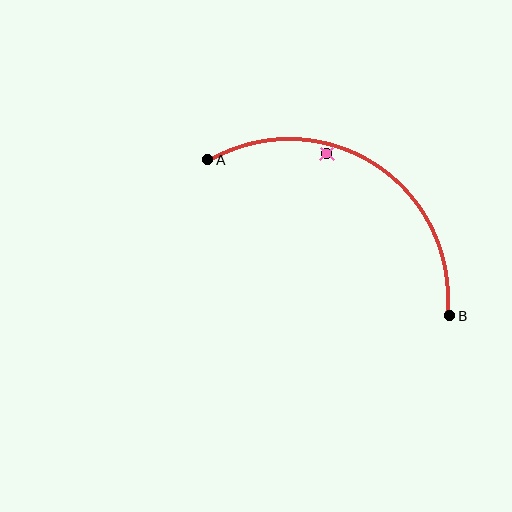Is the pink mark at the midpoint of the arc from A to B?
No — the pink mark does not lie on the arc at all. It sits slightly inside the curve.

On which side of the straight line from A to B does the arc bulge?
The arc bulges above the straight line connecting A and B.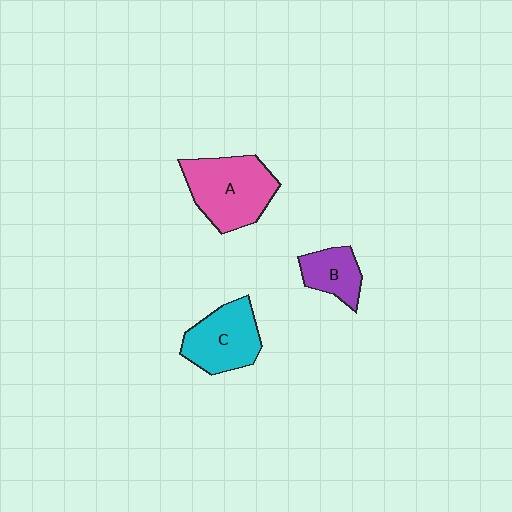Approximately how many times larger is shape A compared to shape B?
Approximately 2.0 times.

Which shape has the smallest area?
Shape B (purple).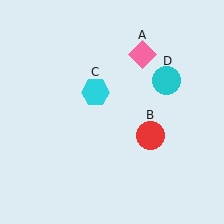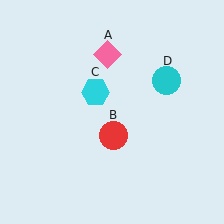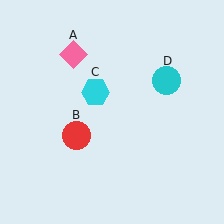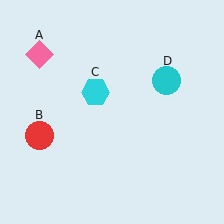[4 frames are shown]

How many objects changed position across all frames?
2 objects changed position: pink diamond (object A), red circle (object B).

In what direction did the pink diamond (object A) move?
The pink diamond (object A) moved left.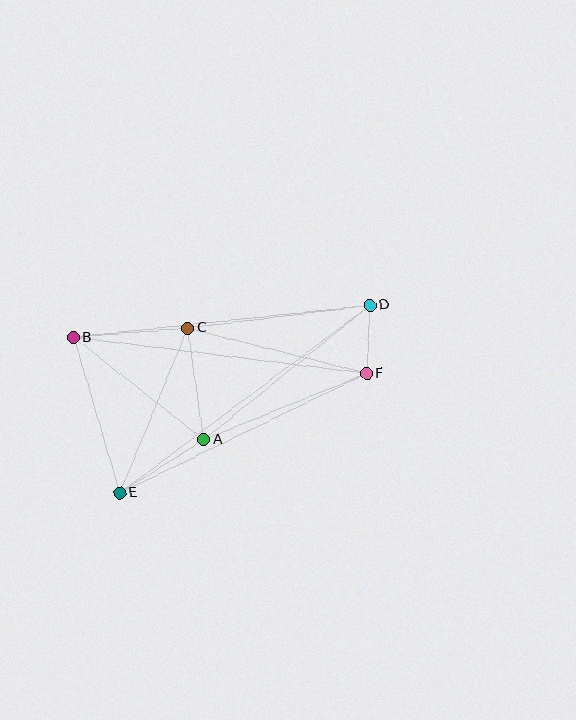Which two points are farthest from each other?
Points D and E are farthest from each other.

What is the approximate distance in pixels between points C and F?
The distance between C and F is approximately 184 pixels.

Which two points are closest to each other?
Points D and F are closest to each other.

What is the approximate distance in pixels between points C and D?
The distance between C and D is approximately 183 pixels.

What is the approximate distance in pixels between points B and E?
The distance between B and E is approximately 162 pixels.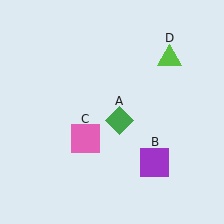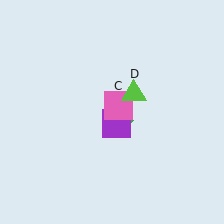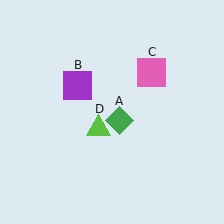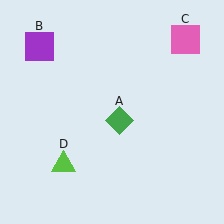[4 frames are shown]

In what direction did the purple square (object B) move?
The purple square (object B) moved up and to the left.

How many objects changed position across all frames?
3 objects changed position: purple square (object B), pink square (object C), lime triangle (object D).